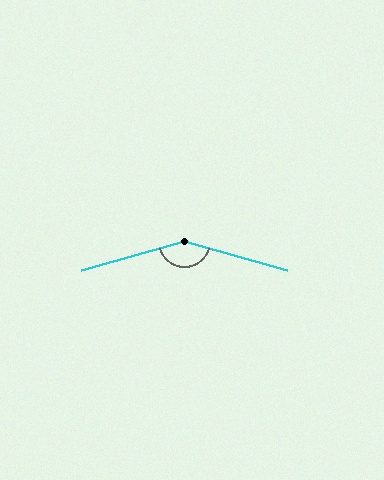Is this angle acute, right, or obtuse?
It is obtuse.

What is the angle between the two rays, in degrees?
Approximately 149 degrees.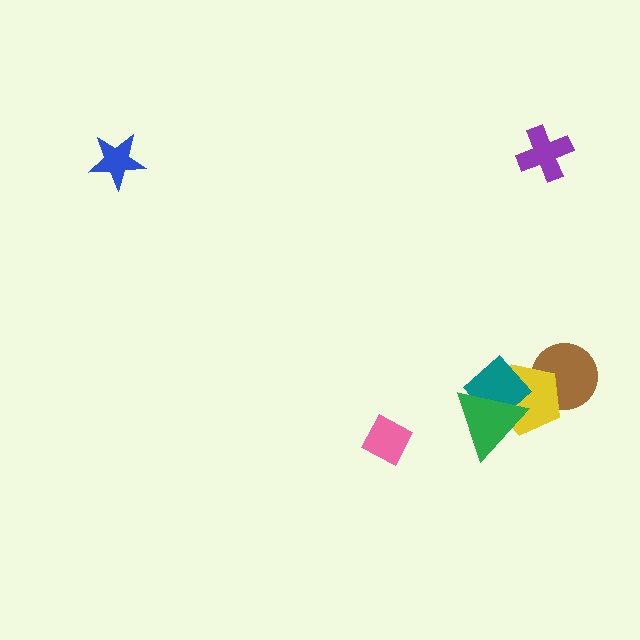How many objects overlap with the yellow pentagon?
3 objects overlap with the yellow pentagon.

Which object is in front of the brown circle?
The yellow pentagon is in front of the brown circle.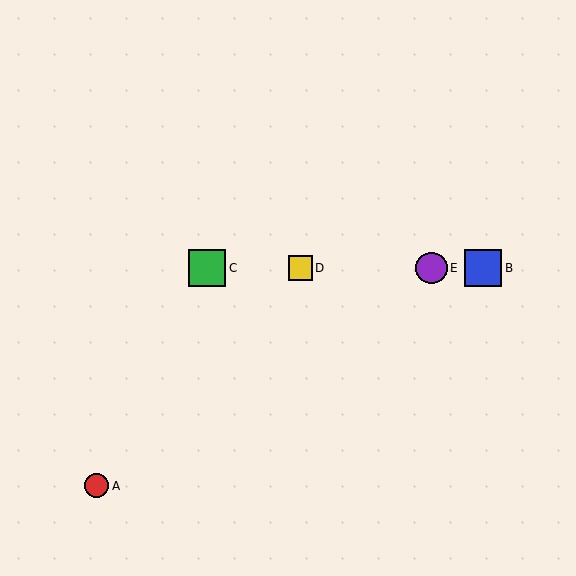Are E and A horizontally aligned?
No, E is at y≈268 and A is at y≈486.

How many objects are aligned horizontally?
4 objects (B, C, D, E) are aligned horizontally.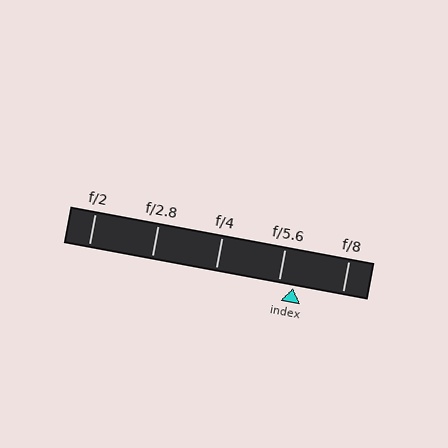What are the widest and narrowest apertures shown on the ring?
The widest aperture shown is f/2 and the narrowest is f/8.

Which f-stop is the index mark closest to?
The index mark is closest to f/5.6.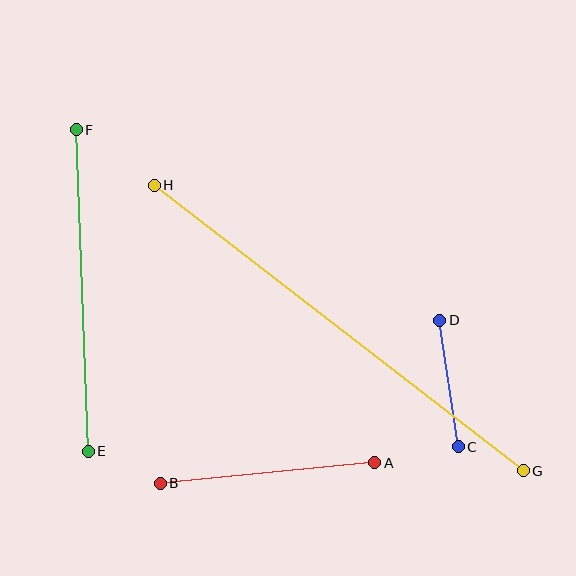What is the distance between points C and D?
The distance is approximately 128 pixels.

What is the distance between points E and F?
The distance is approximately 322 pixels.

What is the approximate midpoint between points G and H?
The midpoint is at approximately (339, 328) pixels.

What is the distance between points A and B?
The distance is approximately 215 pixels.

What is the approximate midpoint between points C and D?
The midpoint is at approximately (449, 383) pixels.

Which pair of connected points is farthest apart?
Points G and H are farthest apart.